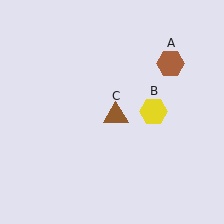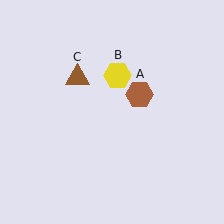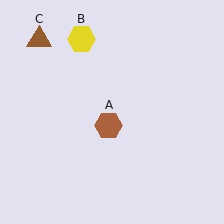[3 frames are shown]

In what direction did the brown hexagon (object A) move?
The brown hexagon (object A) moved down and to the left.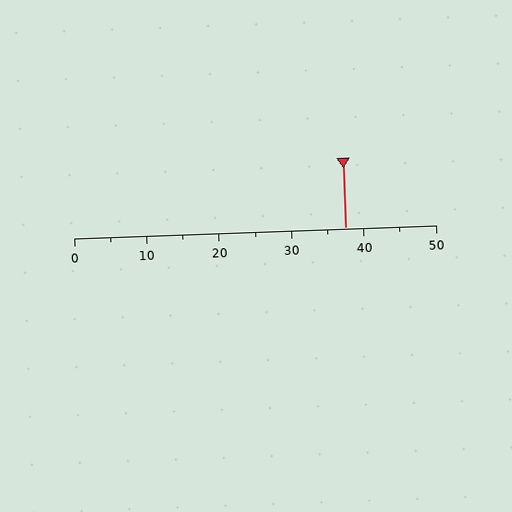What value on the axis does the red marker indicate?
The marker indicates approximately 37.5.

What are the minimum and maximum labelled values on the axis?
The axis runs from 0 to 50.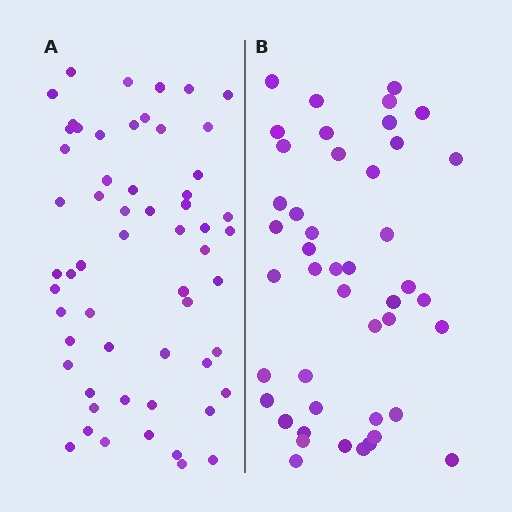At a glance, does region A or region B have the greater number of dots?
Region A (the left region) has more dots.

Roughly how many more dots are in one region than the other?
Region A has approximately 15 more dots than region B.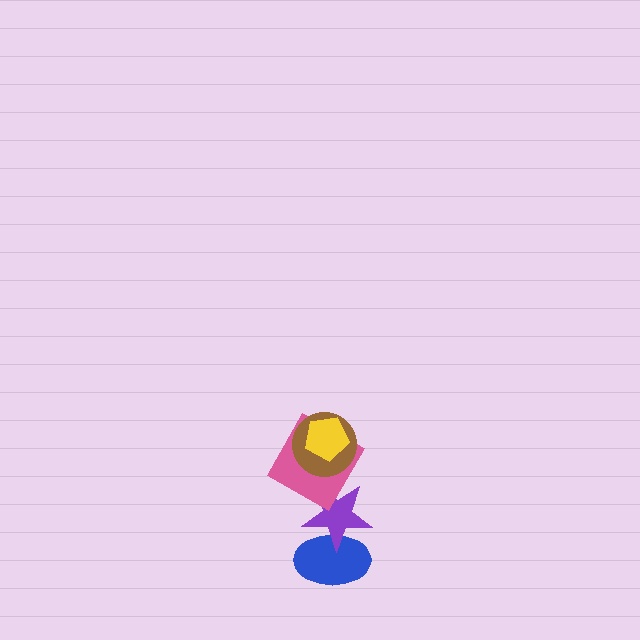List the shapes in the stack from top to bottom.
From top to bottom: the yellow pentagon, the brown circle, the pink square, the purple star, the blue ellipse.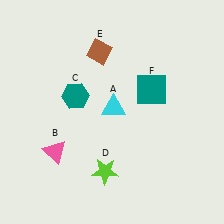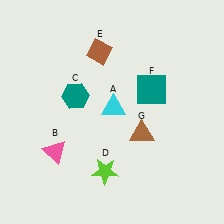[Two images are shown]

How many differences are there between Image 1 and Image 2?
There is 1 difference between the two images.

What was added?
A brown triangle (G) was added in Image 2.